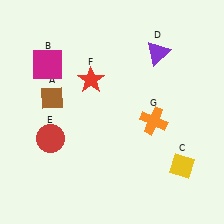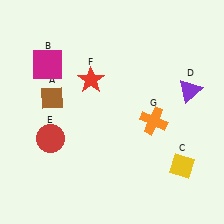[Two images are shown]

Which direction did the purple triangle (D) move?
The purple triangle (D) moved down.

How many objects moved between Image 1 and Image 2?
1 object moved between the two images.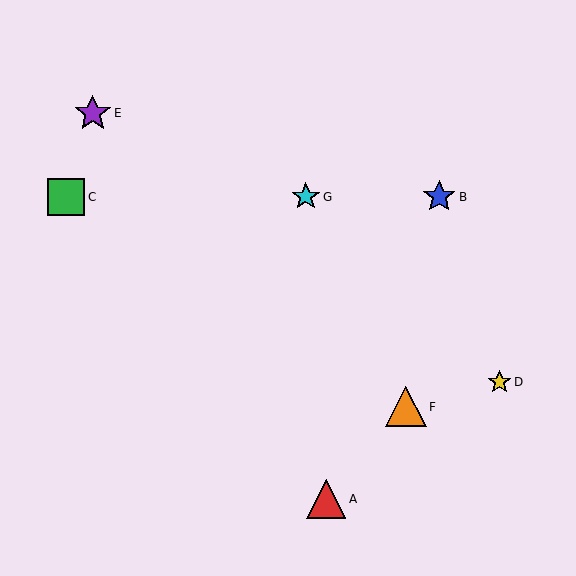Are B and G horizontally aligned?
Yes, both are at y≈197.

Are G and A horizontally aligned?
No, G is at y≈197 and A is at y≈499.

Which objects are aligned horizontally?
Objects B, C, G are aligned horizontally.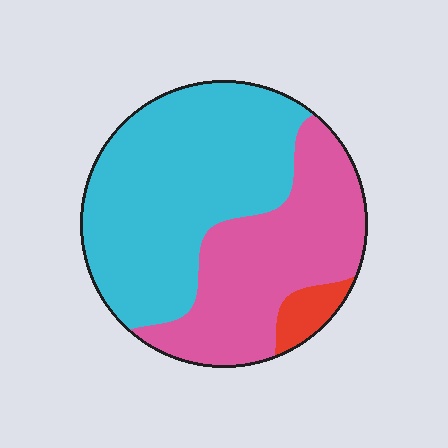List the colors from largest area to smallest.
From largest to smallest: cyan, pink, red.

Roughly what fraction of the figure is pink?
Pink covers roughly 40% of the figure.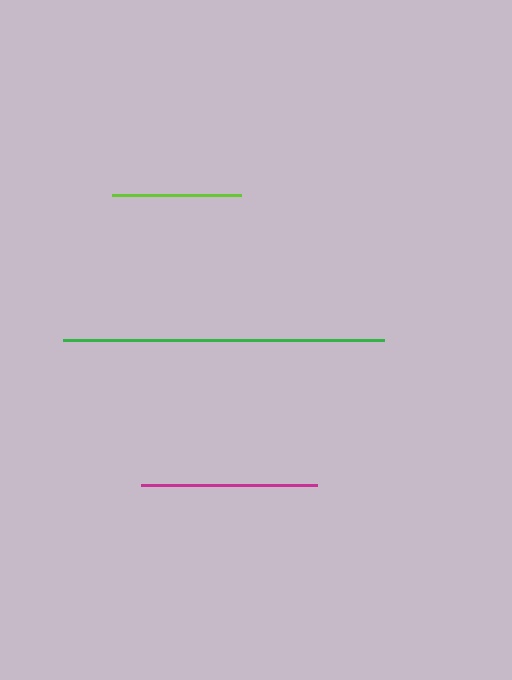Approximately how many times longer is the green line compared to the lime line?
The green line is approximately 2.5 times the length of the lime line.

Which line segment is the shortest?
The lime line is the shortest at approximately 129 pixels.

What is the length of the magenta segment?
The magenta segment is approximately 175 pixels long.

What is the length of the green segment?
The green segment is approximately 321 pixels long.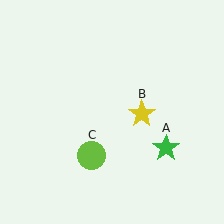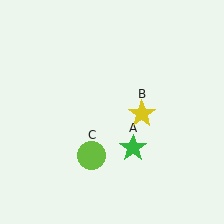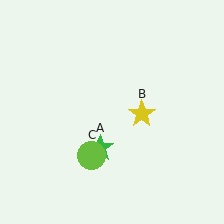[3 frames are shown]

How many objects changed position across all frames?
1 object changed position: green star (object A).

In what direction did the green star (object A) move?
The green star (object A) moved left.